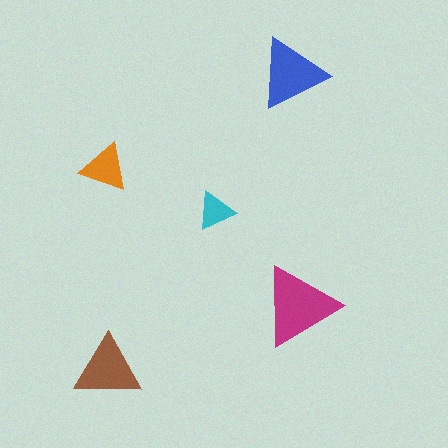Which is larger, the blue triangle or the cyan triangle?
The blue one.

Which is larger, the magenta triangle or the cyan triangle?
The magenta one.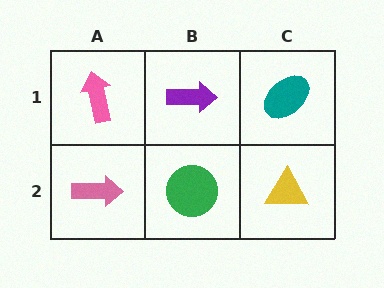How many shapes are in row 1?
3 shapes.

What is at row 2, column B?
A green circle.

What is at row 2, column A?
A pink arrow.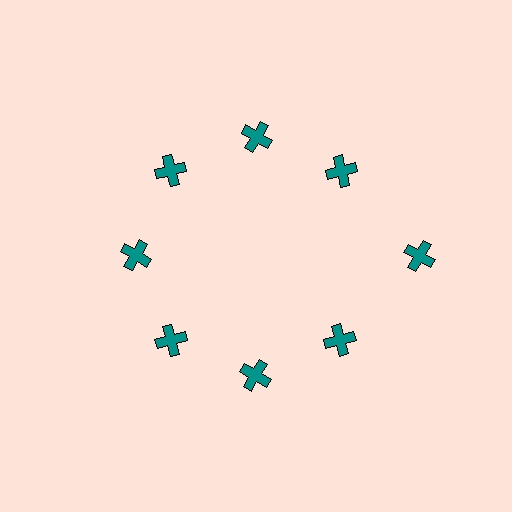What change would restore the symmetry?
The symmetry would be restored by moving it inward, back onto the ring so that all 8 crosses sit at equal angles and equal distance from the center.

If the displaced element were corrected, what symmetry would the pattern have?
It would have 8-fold rotational symmetry — the pattern would map onto itself every 45 degrees.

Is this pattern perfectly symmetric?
No. The 8 teal crosses are arranged in a ring, but one element near the 3 o'clock position is pushed outward from the center, breaking the 8-fold rotational symmetry.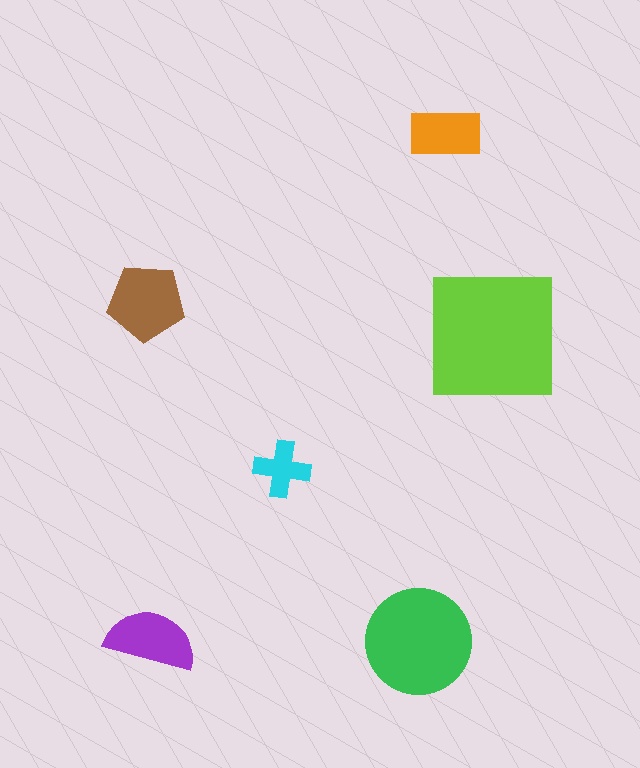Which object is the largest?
The lime square.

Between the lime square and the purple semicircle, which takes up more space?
The lime square.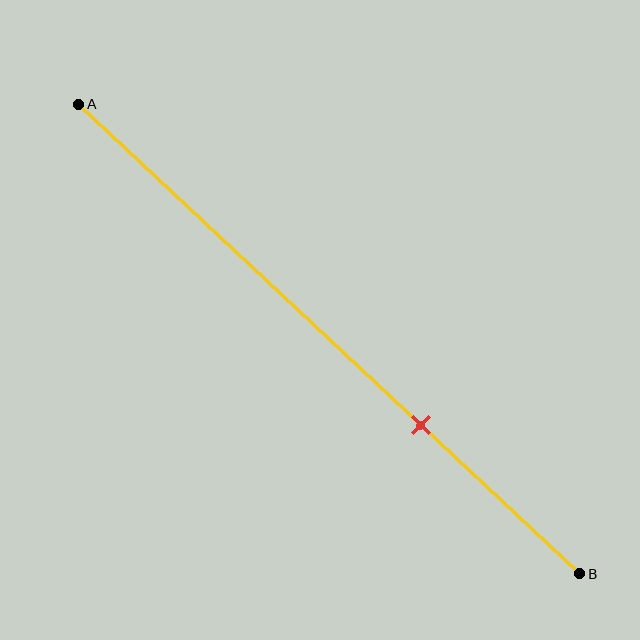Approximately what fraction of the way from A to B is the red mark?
The red mark is approximately 70% of the way from A to B.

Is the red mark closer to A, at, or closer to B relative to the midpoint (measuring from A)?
The red mark is closer to point B than the midpoint of segment AB.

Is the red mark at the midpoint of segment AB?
No, the mark is at about 70% from A, not at the 50% midpoint.